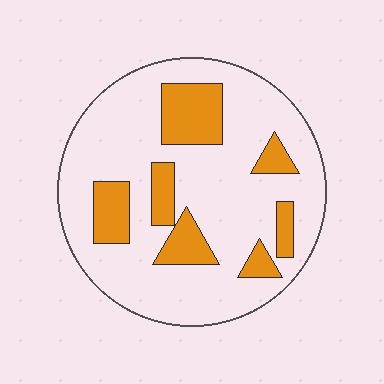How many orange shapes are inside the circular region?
7.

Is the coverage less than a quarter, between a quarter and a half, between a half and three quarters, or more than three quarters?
Less than a quarter.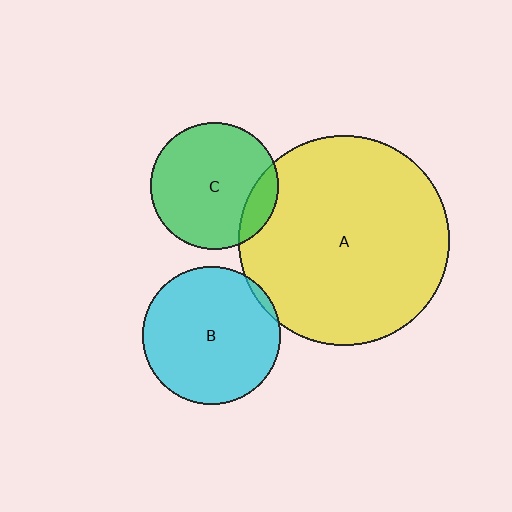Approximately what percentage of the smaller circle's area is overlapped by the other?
Approximately 15%.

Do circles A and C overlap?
Yes.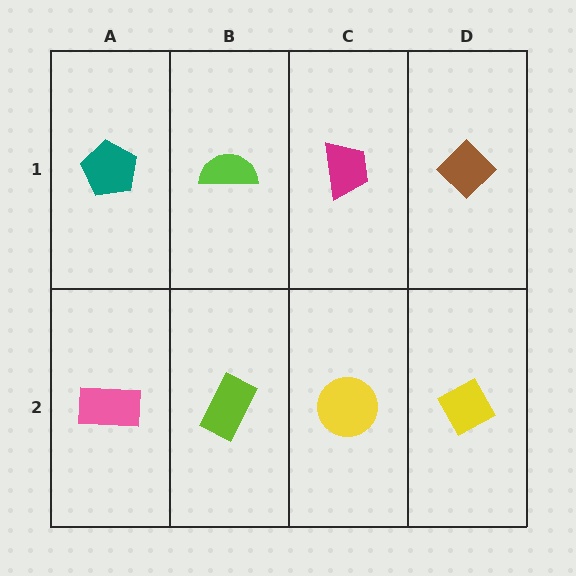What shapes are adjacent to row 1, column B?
A lime rectangle (row 2, column B), a teal pentagon (row 1, column A), a magenta trapezoid (row 1, column C).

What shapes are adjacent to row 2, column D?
A brown diamond (row 1, column D), a yellow circle (row 2, column C).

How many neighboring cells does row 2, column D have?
2.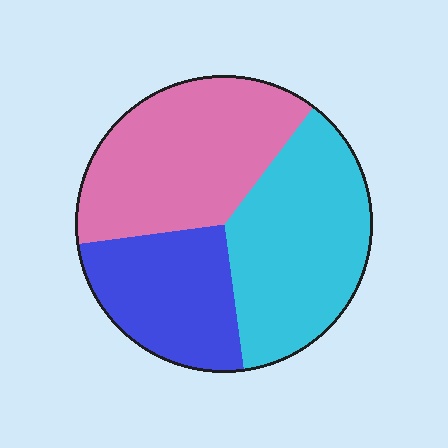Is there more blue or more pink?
Pink.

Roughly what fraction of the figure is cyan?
Cyan covers around 35% of the figure.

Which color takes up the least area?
Blue, at roughly 25%.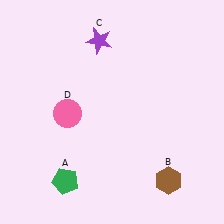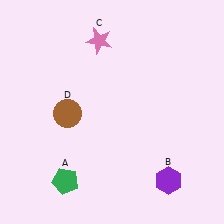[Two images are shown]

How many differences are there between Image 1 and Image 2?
There are 3 differences between the two images.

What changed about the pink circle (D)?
In Image 1, D is pink. In Image 2, it changed to brown.